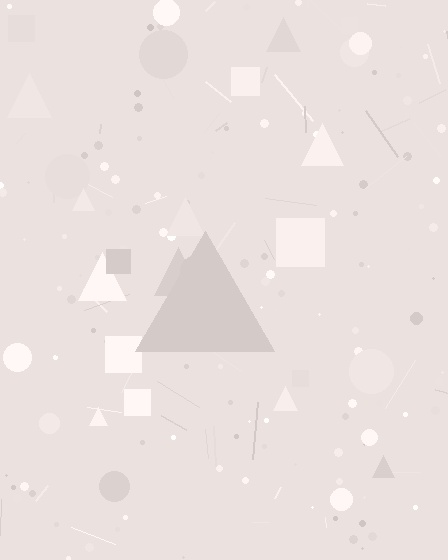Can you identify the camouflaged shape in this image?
The camouflaged shape is a triangle.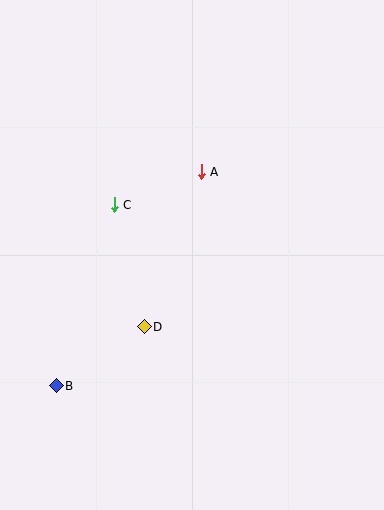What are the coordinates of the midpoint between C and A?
The midpoint between C and A is at (158, 188).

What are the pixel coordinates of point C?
Point C is at (114, 205).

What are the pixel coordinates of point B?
Point B is at (56, 386).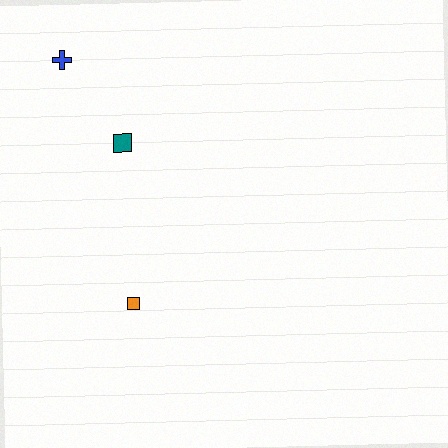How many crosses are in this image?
There is 1 cross.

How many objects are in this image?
There are 3 objects.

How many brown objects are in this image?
There are no brown objects.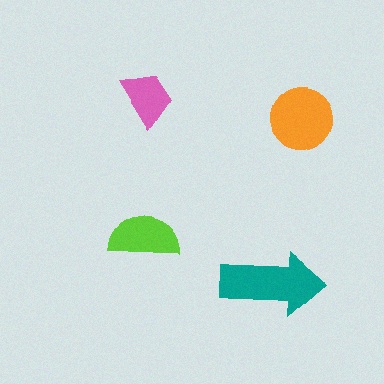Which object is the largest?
The teal arrow.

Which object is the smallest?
The pink trapezoid.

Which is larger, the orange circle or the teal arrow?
The teal arrow.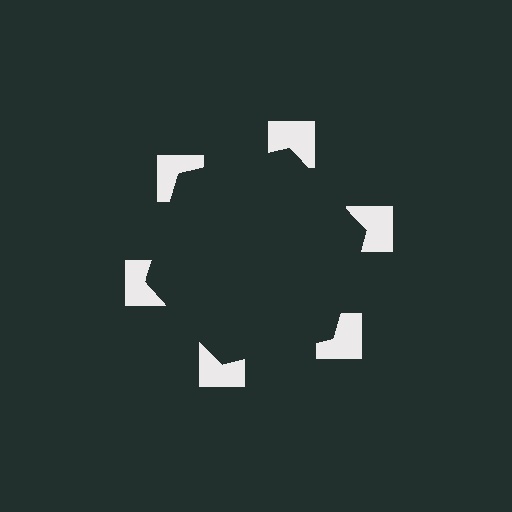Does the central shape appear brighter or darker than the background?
It typically appears slightly darker than the background, even though no actual brightness change is drawn.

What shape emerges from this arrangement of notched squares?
An illusory hexagon — its edges are inferred from the aligned wedge cuts in the notched squares, not physically drawn.